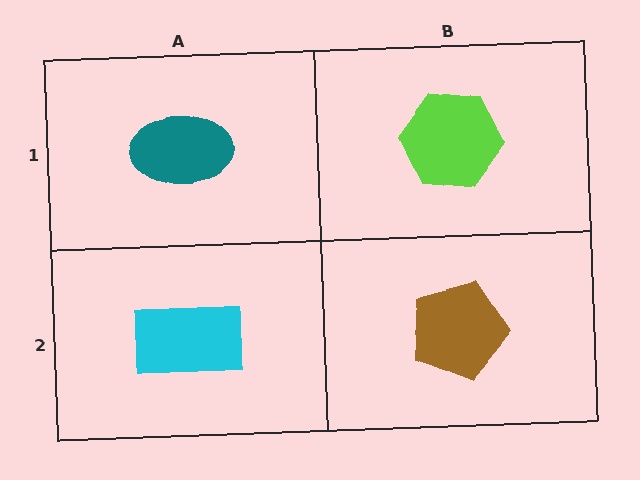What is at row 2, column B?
A brown pentagon.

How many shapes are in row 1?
2 shapes.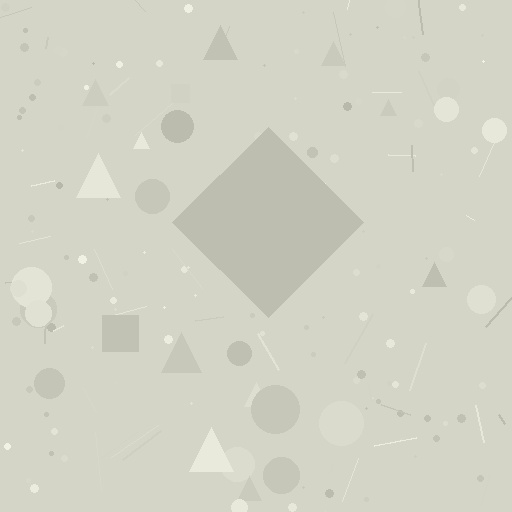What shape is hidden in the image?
A diamond is hidden in the image.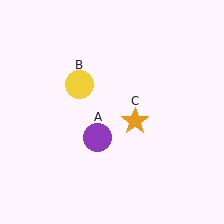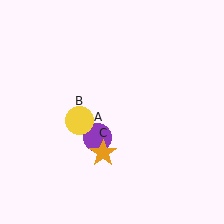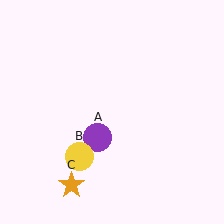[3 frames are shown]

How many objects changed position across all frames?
2 objects changed position: yellow circle (object B), orange star (object C).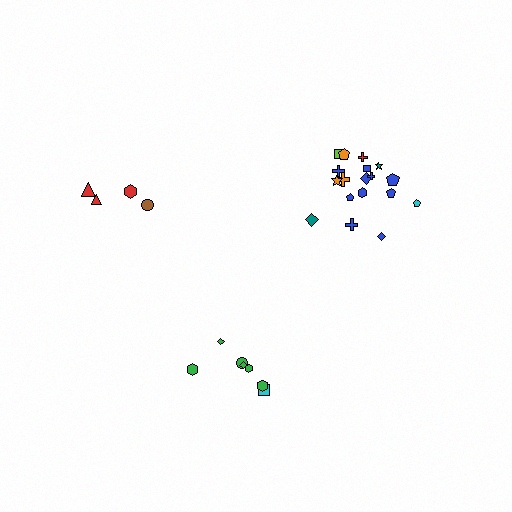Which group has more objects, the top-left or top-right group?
The top-right group.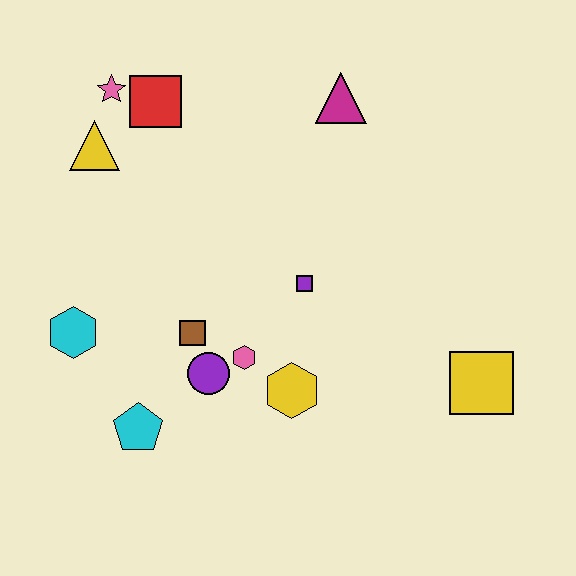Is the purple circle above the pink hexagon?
No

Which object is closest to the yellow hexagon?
The pink hexagon is closest to the yellow hexagon.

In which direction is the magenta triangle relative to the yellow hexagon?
The magenta triangle is above the yellow hexagon.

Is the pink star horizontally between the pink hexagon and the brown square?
No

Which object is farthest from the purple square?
The pink star is farthest from the purple square.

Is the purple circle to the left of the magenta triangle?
Yes